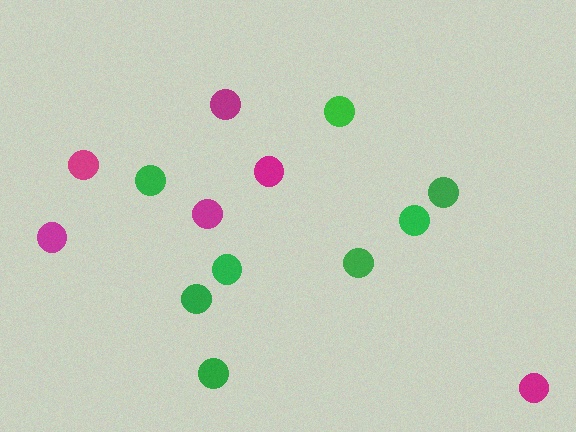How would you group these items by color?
There are 2 groups: one group of green circles (8) and one group of magenta circles (6).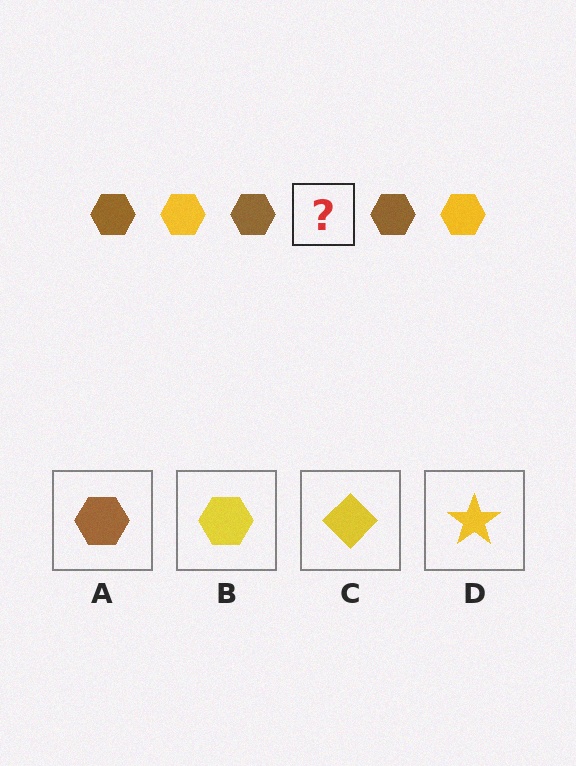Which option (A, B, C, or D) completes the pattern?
B.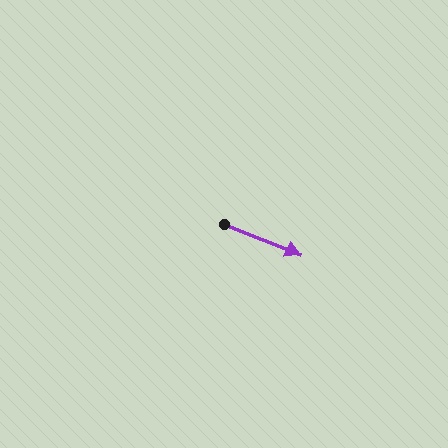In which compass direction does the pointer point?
East.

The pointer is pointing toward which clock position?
Roughly 4 o'clock.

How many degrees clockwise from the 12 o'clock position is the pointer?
Approximately 112 degrees.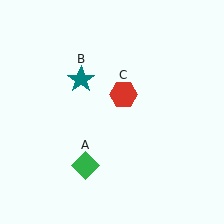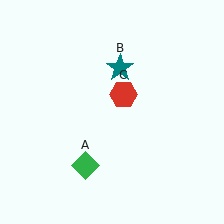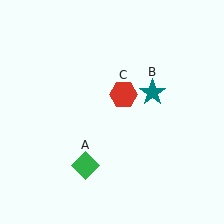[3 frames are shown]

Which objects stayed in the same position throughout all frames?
Green diamond (object A) and red hexagon (object C) remained stationary.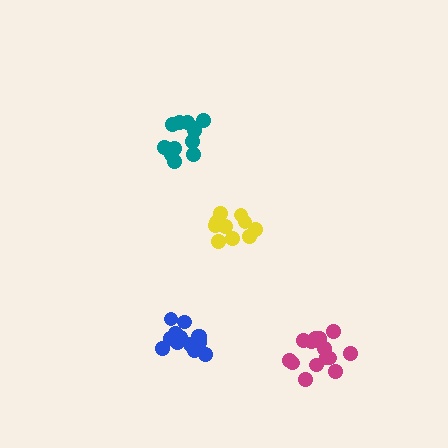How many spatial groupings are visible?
There are 4 spatial groupings.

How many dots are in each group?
Group 1: 12 dots, Group 2: 11 dots, Group 3: 15 dots, Group 4: 15 dots (53 total).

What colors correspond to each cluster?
The clusters are colored: teal, yellow, blue, magenta.